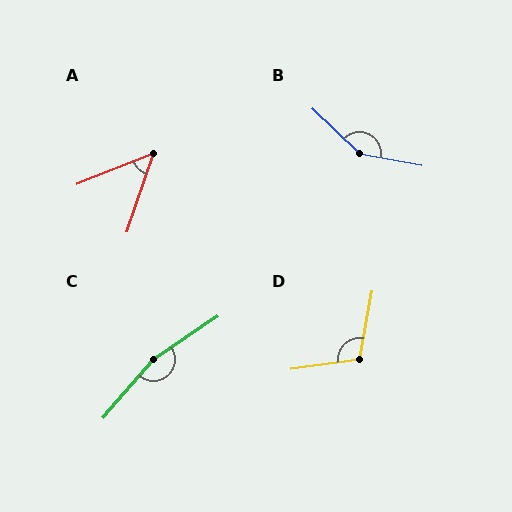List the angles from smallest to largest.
A (50°), D (108°), B (147°), C (165°).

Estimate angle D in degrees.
Approximately 108 degrees.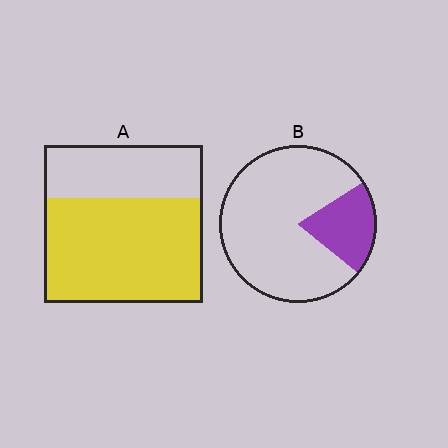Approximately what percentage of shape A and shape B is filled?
A is approximately 65% and B is approximately 20%.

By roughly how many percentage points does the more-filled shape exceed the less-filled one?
By roughly 45 percentage points (A over B).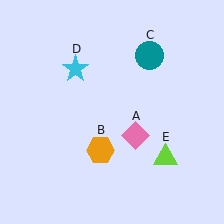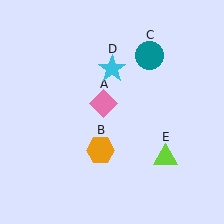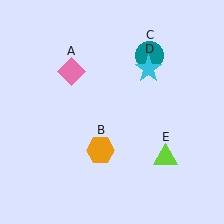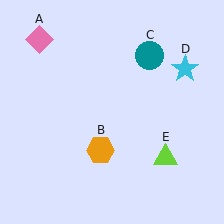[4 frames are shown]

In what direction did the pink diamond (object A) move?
The pink diamond (object A) moved up and to the left.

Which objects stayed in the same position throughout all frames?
Orange hexagon (object B) and teal circle (object C) and lime triangle (object E) remained stationary.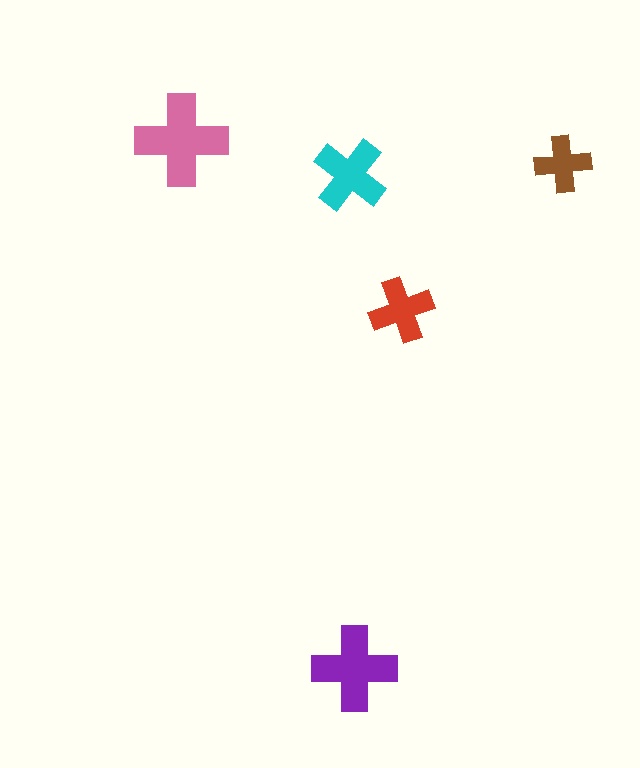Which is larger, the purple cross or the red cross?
The purple one.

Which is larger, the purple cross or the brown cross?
The purple one.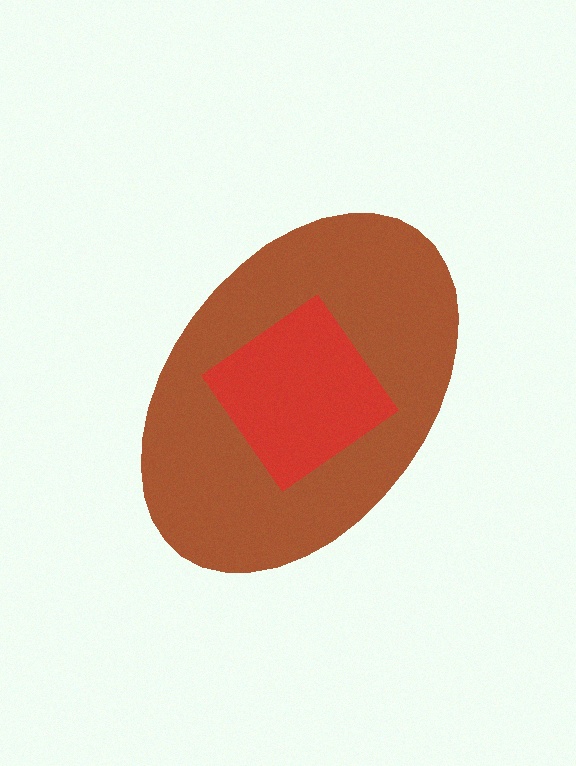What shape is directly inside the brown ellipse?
The red diamond.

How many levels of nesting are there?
2.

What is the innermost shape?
The red diamond.